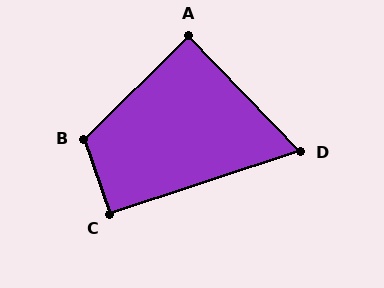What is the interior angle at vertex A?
Approximately 89 degrees (approximately right).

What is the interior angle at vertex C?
Approximately 91 degrees (approximately right).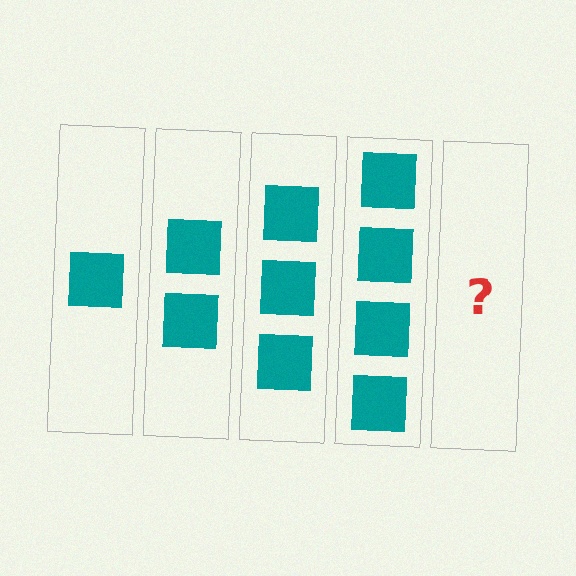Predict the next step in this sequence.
The next step is 5 squares.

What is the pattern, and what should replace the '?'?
The pattern is that each step adds one more square. The '?' should be 5 squares.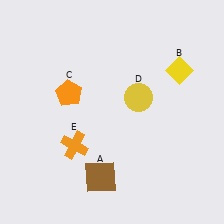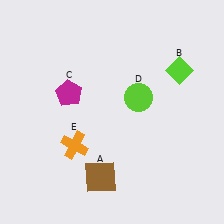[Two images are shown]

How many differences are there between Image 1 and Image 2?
There are 3 differences between the two images.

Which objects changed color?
B changed from yellow to lime. C changed from orange to magenta. D changed from yellow to lime.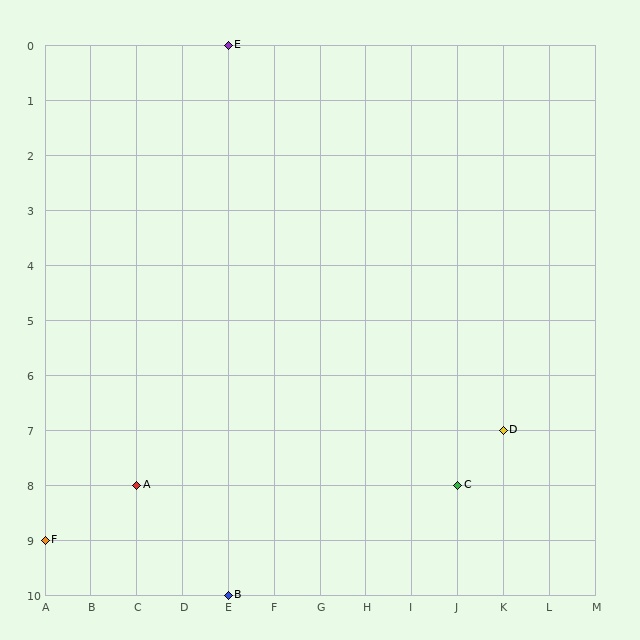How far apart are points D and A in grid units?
Points D and A are 8 columns and 1 row apart (about 8.1 grid units diagonally).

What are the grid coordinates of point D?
Point D is at grid coordinates (K, 7).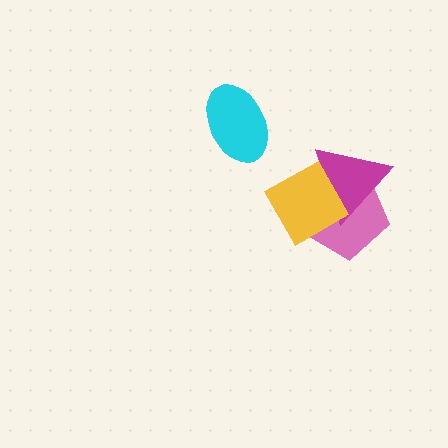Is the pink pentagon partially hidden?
Yes, it is partially covered by another shape.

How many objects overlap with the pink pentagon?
2 objects overlap with the pink pentagon.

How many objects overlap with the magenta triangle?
2 objects overlap with the magenta triangle.